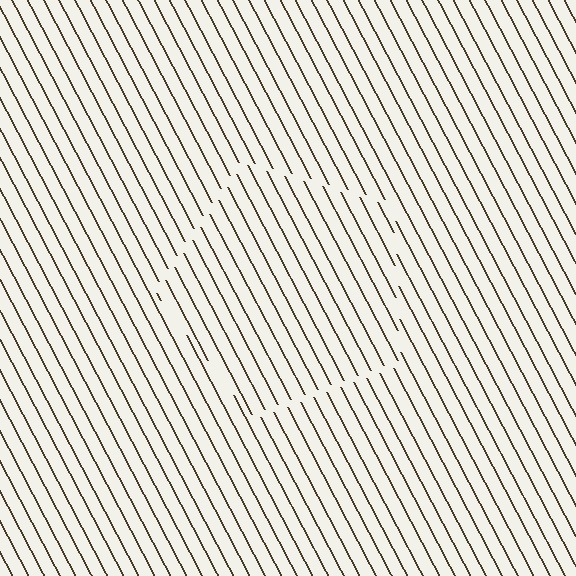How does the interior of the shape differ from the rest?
The interior of the shape contains the same grating, shifted by half a period — the contour is defined by the phase discontinuity where line-ends from the inner and outer gratings abut.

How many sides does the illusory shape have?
5 sides — the line-ends trace a pentagon.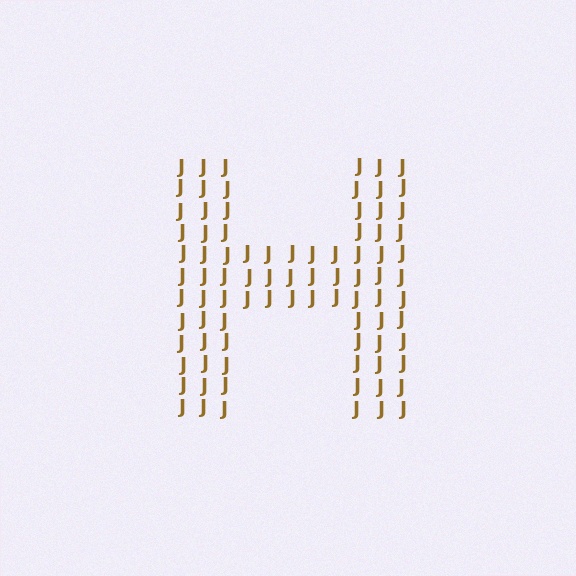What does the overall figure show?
The overall figure shows the letter H.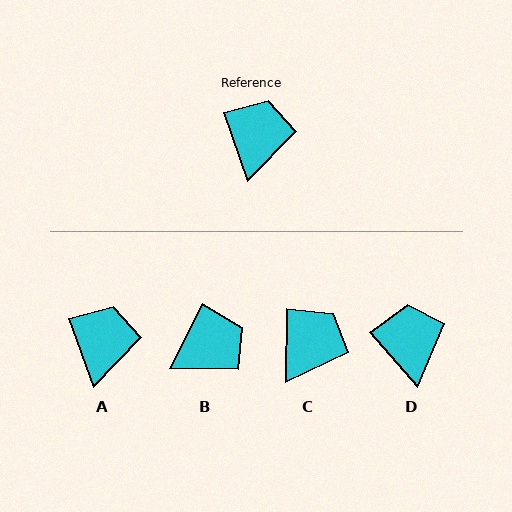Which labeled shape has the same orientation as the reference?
A.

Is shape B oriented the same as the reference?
No, it is off by about 46 degrees.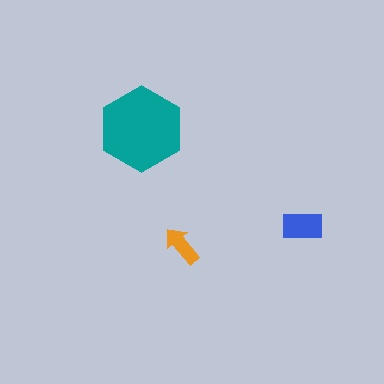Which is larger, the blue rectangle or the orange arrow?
The blue rectangle.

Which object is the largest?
The teal hexagon.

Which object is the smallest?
The orange arrow.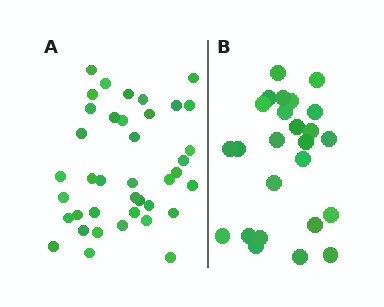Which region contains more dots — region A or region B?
Region A (the left region) has more dots.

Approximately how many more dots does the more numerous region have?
Region A has approximately 15 more dots than region B.